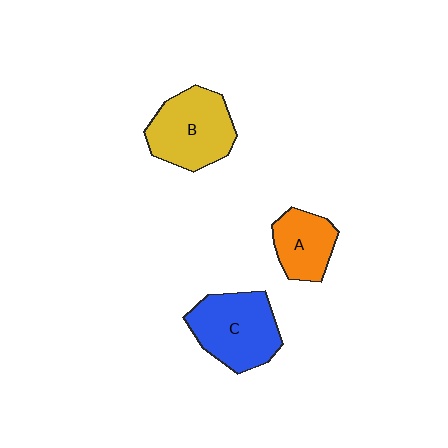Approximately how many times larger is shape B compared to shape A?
Approximately 1.5 times.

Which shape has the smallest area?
Shape A (orange).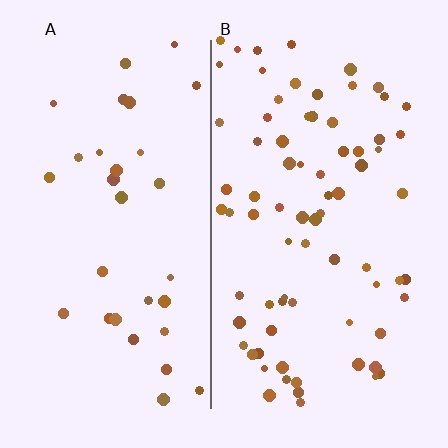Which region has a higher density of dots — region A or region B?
B (the right).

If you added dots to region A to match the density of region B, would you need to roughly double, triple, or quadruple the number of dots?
Approximately double.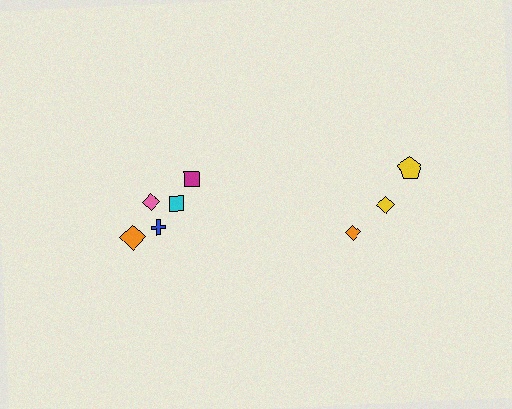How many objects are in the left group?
There are 5 objects.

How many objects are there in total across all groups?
There are 8 objects.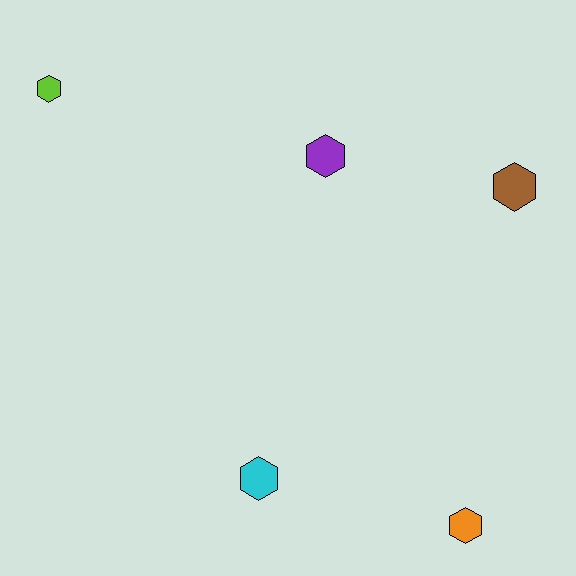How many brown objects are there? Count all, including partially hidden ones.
There is 1 brown object.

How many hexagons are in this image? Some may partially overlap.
There are 5 hexagons.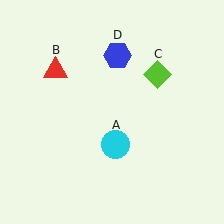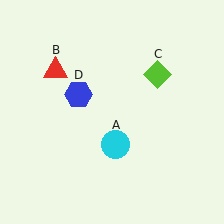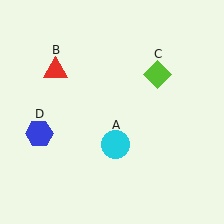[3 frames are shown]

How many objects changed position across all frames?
1 object changed position: blue hexagon (object D).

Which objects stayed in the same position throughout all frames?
Cyan circle (object A) and red triangle (object B) and lime diamond (object C) remained stationary.